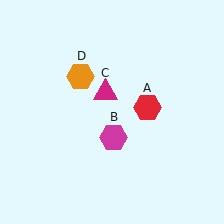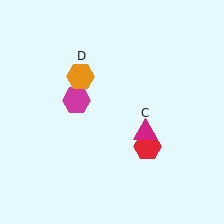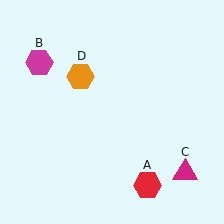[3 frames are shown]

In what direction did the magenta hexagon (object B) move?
The magenta hexagon (object B) moved up and to the left.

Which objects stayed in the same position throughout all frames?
Orange hexagon (object D) remained stationary.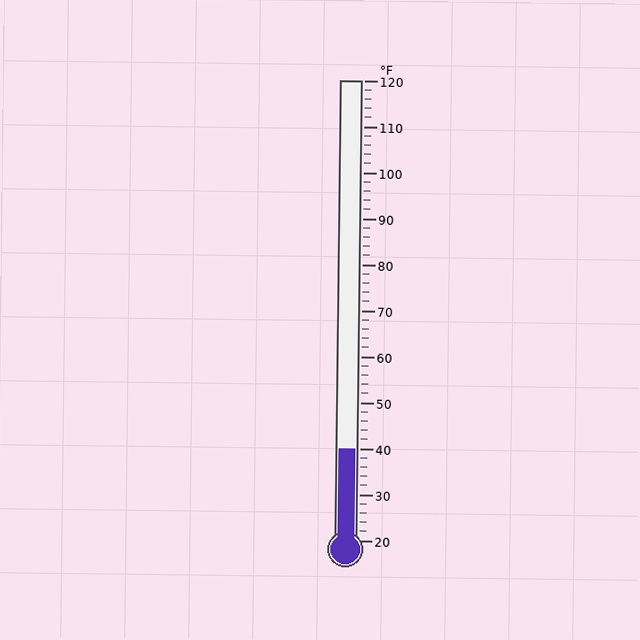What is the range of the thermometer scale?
The thermometer scale ranges from 20°F to 120°F.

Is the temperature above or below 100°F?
The temperature is below 100°F.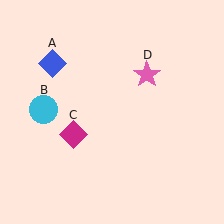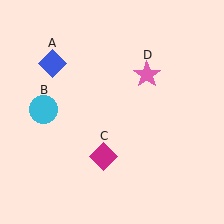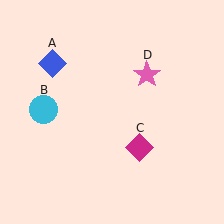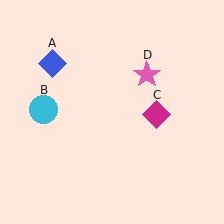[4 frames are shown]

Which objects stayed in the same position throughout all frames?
Blue diamond (object A) and cyan circle (object B) and pink star (object D) remained stationary.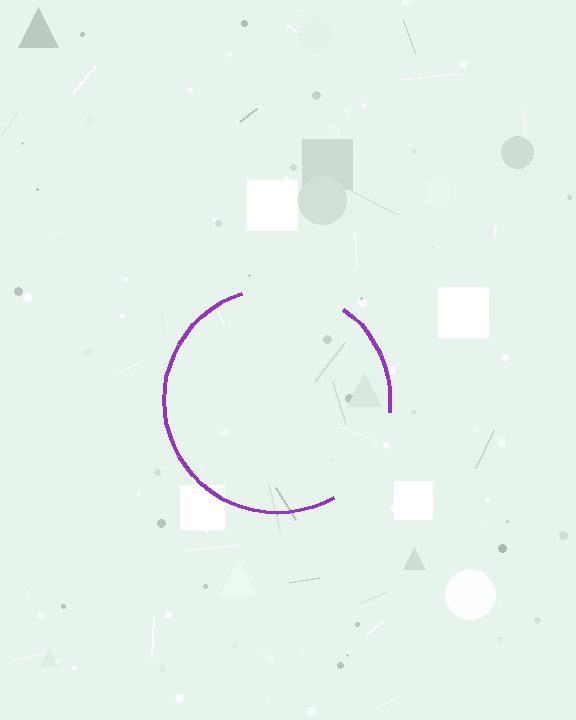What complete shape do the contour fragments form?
The contour fragments form a circle.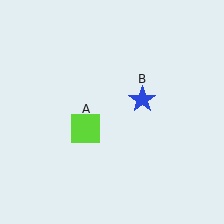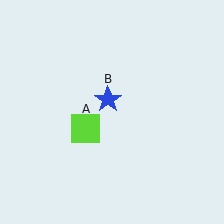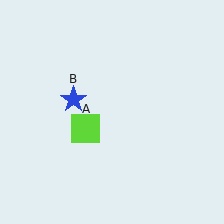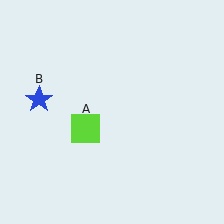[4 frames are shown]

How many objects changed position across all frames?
1 object changed position: blue star (object B).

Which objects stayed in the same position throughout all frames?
Lime square (object A) remained stationary.